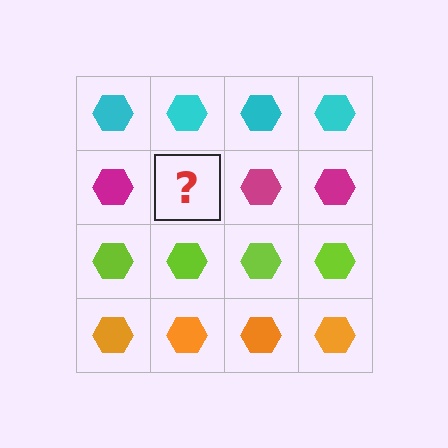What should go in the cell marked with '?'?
The missing cell should contain a magenta hexagon.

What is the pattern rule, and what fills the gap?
The rule is that each row has a consistent color. The gap should be filled with a magenta hexagon.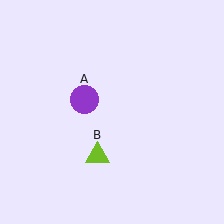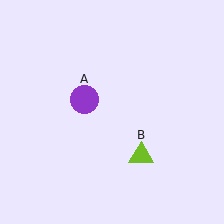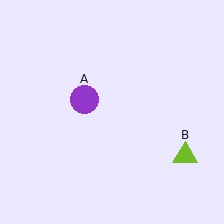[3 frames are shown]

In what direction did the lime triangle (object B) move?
The lime triangle (object B) moved right.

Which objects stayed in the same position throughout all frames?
Purple circle (object A) remained stationary.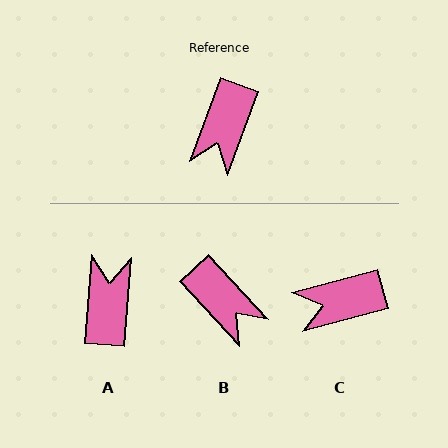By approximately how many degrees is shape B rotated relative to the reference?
Approximately 64 degrees counter-clockwise.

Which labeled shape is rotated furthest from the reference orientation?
A, about 164 degrees away.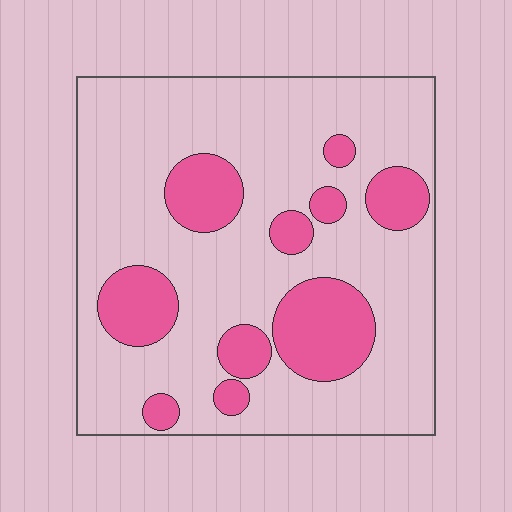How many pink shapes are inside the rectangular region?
10.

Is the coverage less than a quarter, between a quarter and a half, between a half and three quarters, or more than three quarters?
Less than a quarter.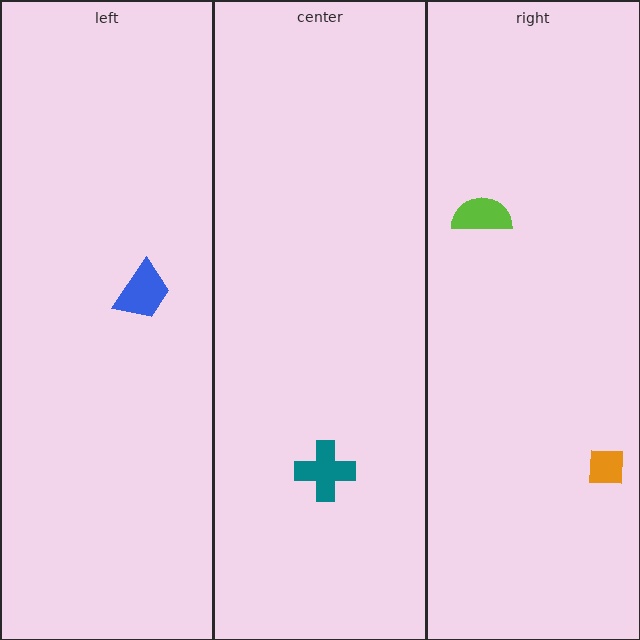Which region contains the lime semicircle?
The right region.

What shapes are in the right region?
The lime semicircle, the orange square.